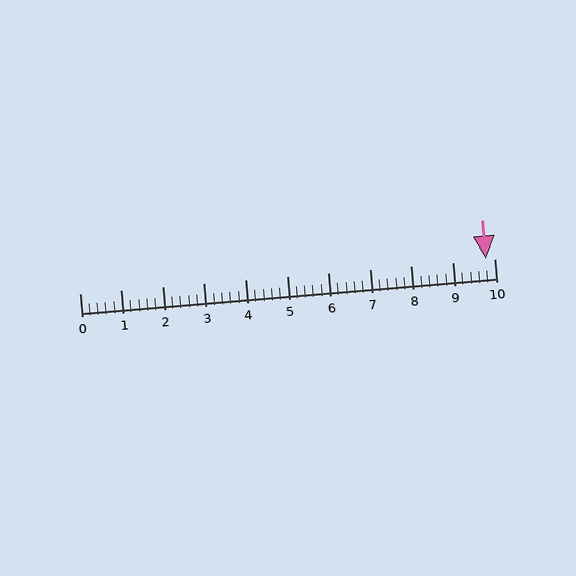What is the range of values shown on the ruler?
The ruler shows values from 0 to 10.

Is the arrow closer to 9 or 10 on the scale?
The arrow is closer to 10.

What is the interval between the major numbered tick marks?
The major tick marks are spaced 1 units apart.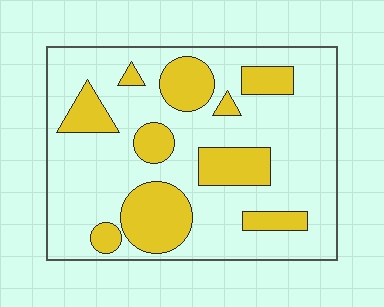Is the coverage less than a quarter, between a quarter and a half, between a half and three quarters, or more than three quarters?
Between a quarter and a half.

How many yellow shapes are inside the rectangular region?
10.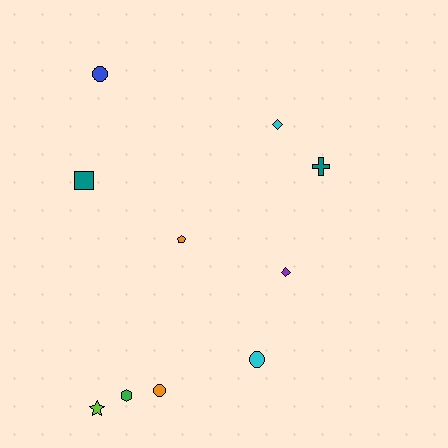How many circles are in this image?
There are 3 circles.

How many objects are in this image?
There are 10 objects.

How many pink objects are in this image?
There are no pink objects.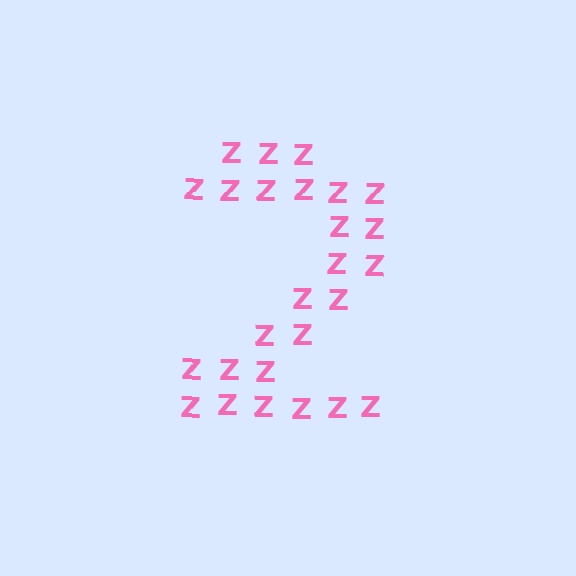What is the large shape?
The large shape is the digit 2.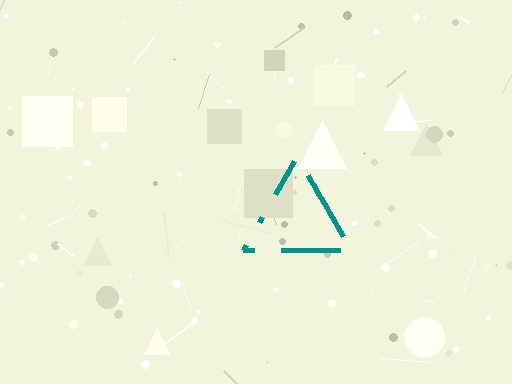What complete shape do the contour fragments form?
The contour fragments form a triangle.